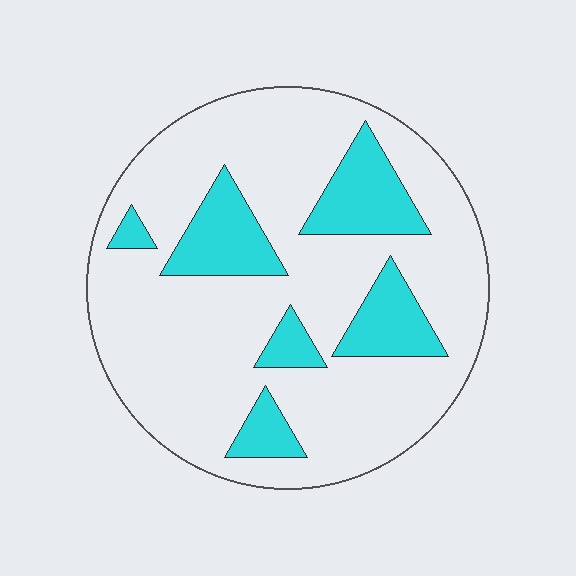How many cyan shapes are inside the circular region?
6.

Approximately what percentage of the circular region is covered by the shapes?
Approximately 20%.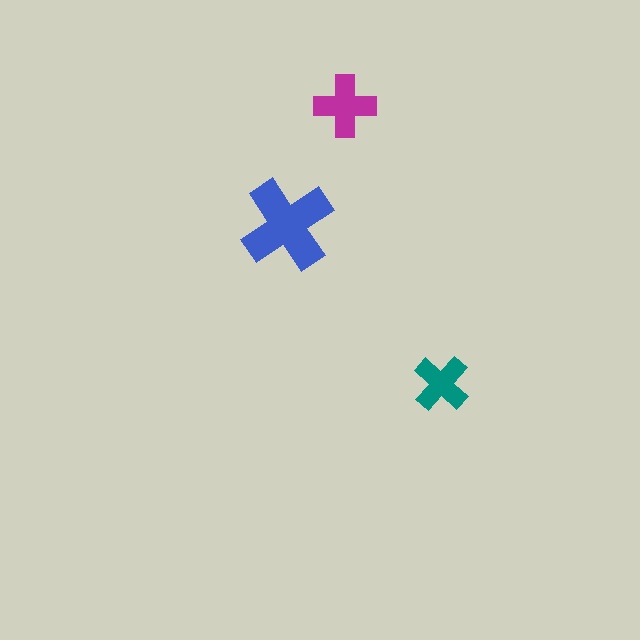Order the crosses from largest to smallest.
the blue one, the magenta one, the teal one.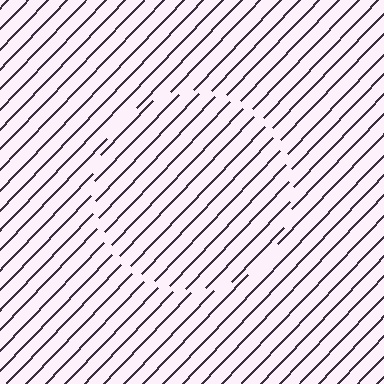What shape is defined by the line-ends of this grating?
An illusory circle. The interior of the shape contains the same grating, shifted by half a period — the contour is defined by the phase discontinuity where line-ends from the inner and outer gratings abut.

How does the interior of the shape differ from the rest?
The interior of the shape contains the same grating, shifted by half a period — the contour is defined by the phase discontinuity where line-ends from the inner and outer gratings abut.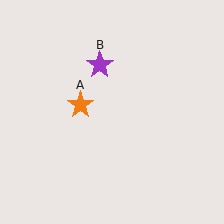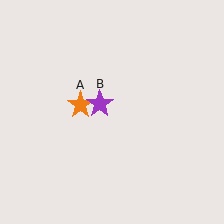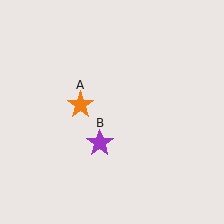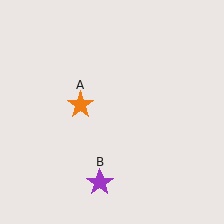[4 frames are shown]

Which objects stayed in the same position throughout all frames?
Orange star (object A) remained stationary.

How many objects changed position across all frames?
1 object changed position: purple star (object B).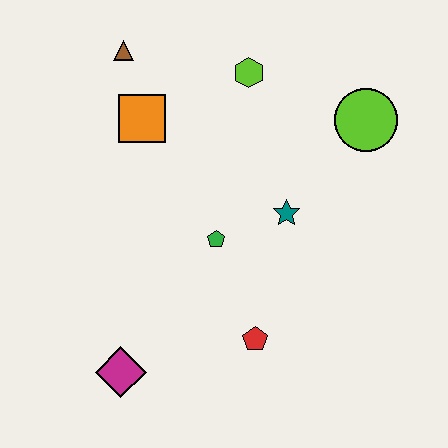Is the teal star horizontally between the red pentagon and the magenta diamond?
No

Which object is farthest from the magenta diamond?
The lime circle is farthest from the magenta diamond.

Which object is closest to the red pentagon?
The green pentagon is closest to the red pentagon.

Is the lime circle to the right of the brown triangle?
Yes